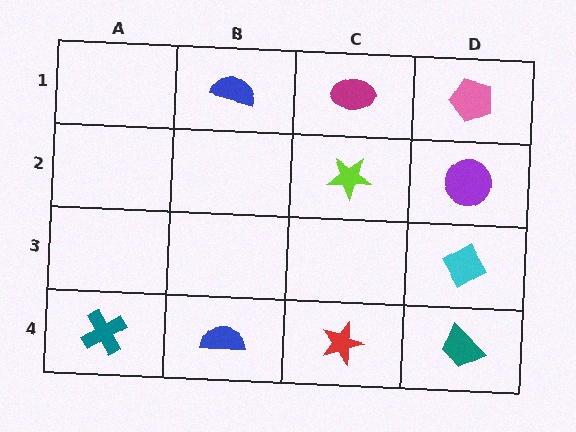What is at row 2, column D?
A purple circle.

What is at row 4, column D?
A teal trapezoid.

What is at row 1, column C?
A magenta ellipse.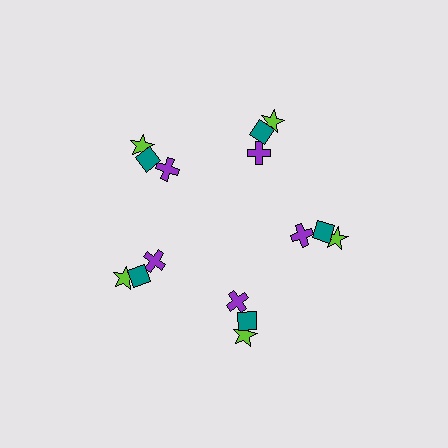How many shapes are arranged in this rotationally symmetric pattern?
There are 15 shapes, arranged in 5 groups of 3.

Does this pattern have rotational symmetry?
Yes, this pattern has 5-fold rotational symmetry. It looks the same after rotating 72 degrees around the center.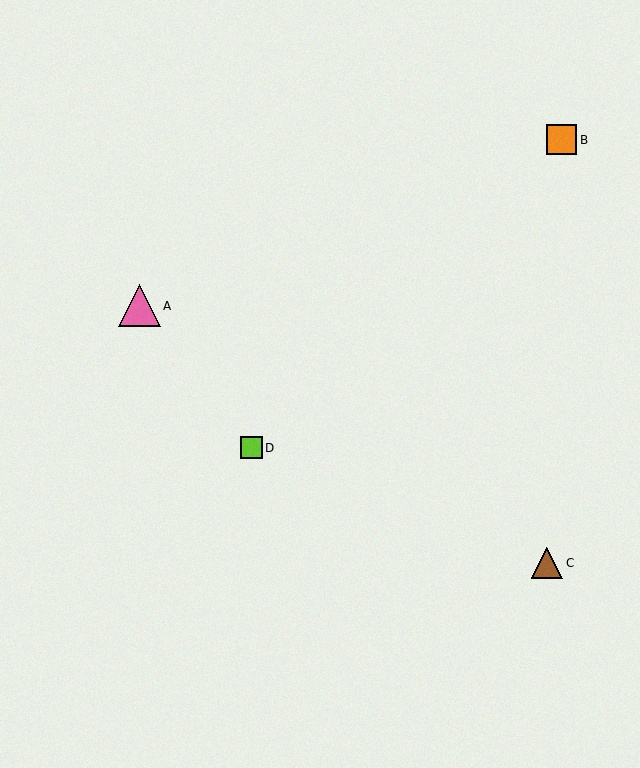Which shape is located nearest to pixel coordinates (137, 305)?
The pink triangle (labeled A) at (139, 305) is nearest to that location.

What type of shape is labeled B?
Shape B is an orange square.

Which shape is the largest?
The pink triangle (labeled A) is the largest.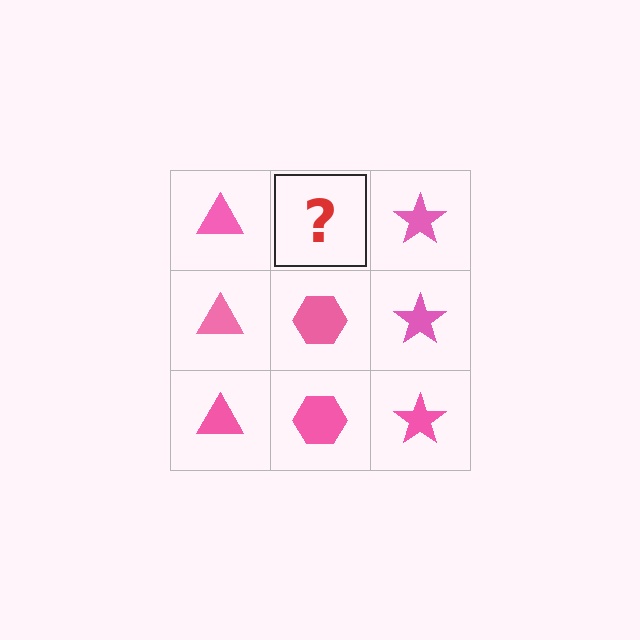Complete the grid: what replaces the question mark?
The question mark should be replaced with a pink hexagon.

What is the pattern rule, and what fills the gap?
The rule is that each column has a consistent shape. The gap should be filled with a pink hexagon.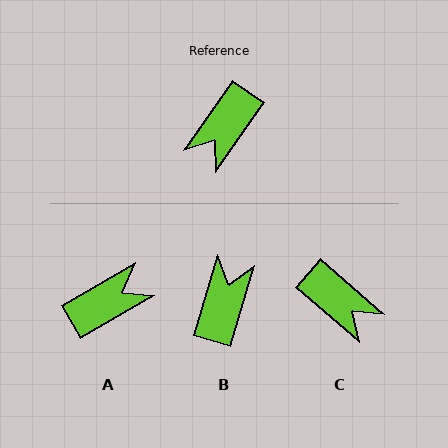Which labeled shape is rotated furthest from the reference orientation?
B, about 161 degrees away.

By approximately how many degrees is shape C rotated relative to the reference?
Approximately 84 degrees counter-clockwise.